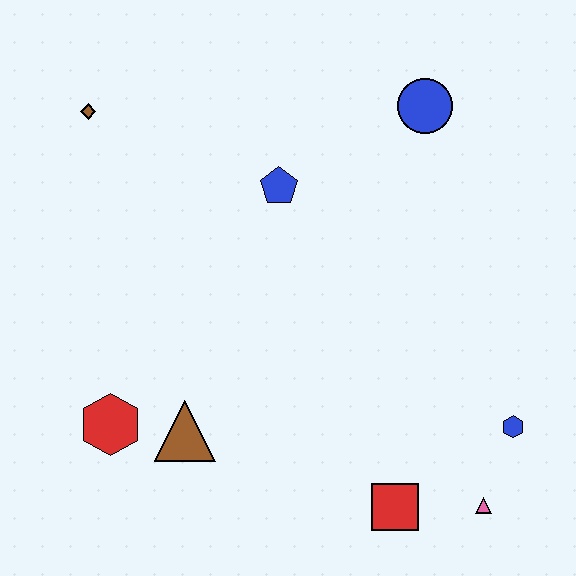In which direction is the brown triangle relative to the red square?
The brown triangle is to the left of the red square.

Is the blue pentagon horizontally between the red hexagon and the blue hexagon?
Yes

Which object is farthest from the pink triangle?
The brown diamond is farthest from the pink triangle.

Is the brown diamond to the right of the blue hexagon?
No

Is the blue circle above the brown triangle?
Yes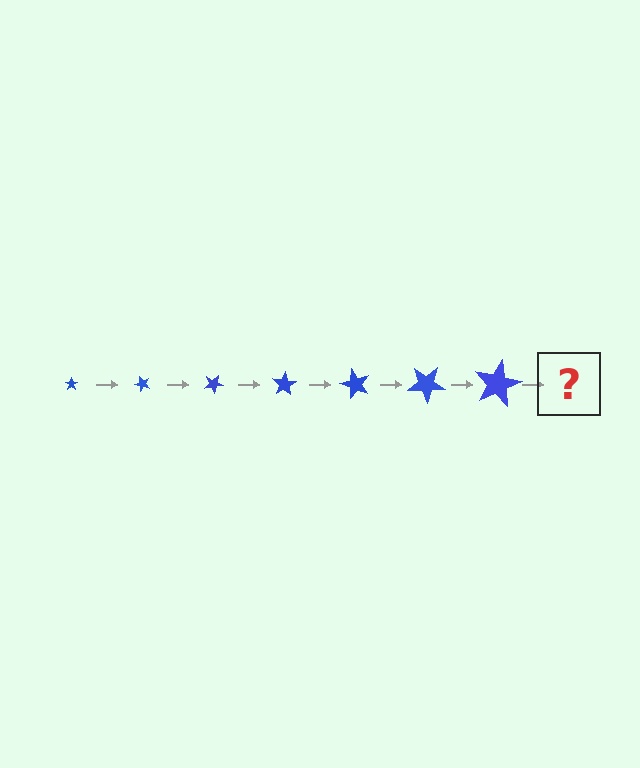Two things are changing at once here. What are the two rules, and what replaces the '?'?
The two rules are that the star grows larger each step and it rotates 50 degrees each step. The '?' should be a star, larger than the previous one and rotated 350 degrees from the start.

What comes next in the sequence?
The next element should be a star, larger than the previous one and rotated 350 degrees from the start.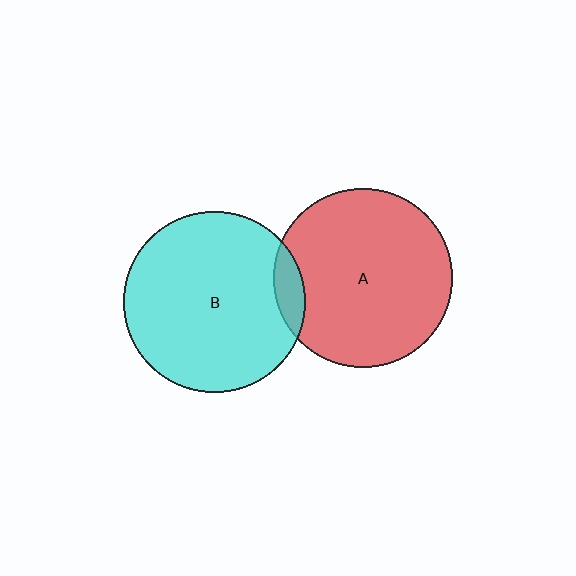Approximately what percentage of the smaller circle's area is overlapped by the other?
Approximately 10%.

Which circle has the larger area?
Circle B (cyan).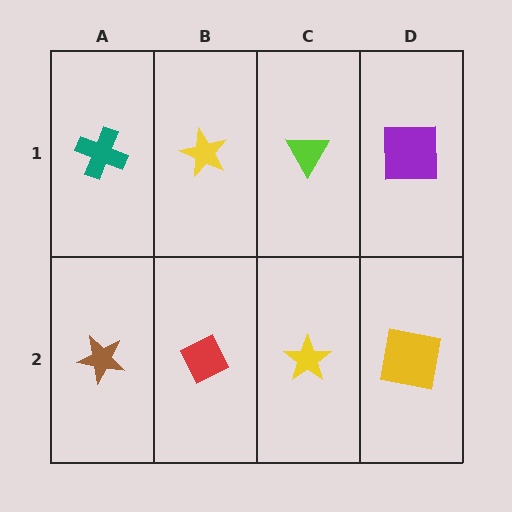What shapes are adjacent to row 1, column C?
A yellow star (row 2, column C), a yellow star (row 1, column B), a purple square (row 1, column D).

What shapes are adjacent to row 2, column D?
A purple square (row 1, column D), a yellow star (row 2, column C).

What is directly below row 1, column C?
A yellow star.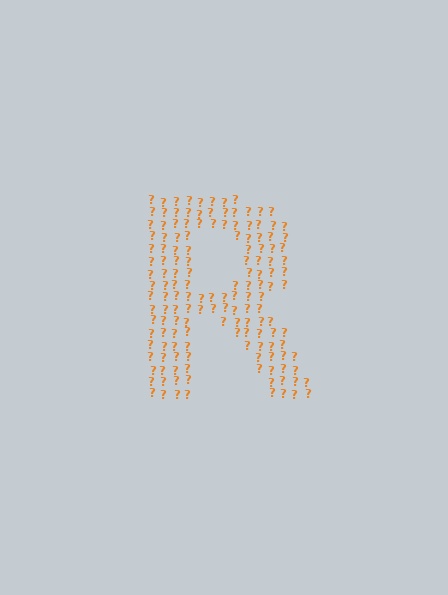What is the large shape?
The large shape is the letter R.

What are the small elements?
The small elements are question marks.